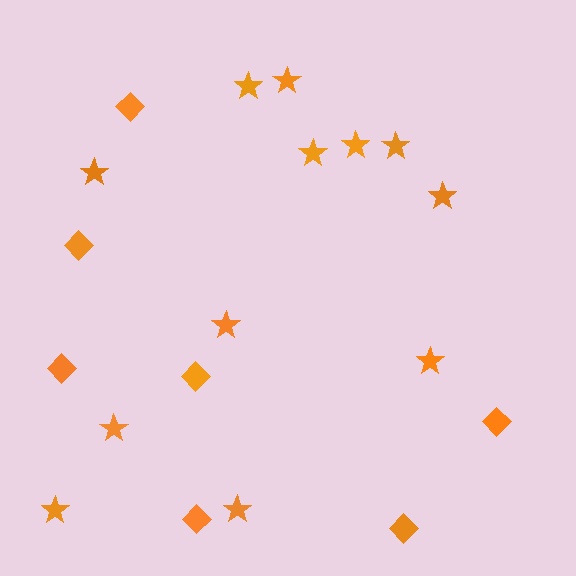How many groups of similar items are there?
There are 2 groups: one group of diamonds (7) and one group of stars (12).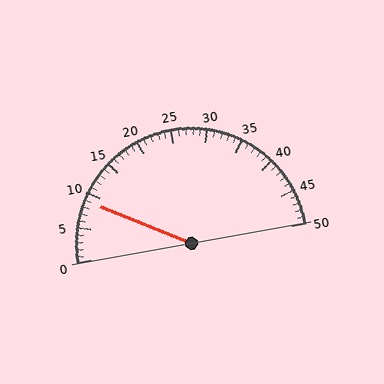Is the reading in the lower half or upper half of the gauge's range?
The reading is in the lower half of the range (0 to 50).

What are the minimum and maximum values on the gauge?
The gauge ranges from 0 to 50.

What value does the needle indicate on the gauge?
The needle indicates approximately 9.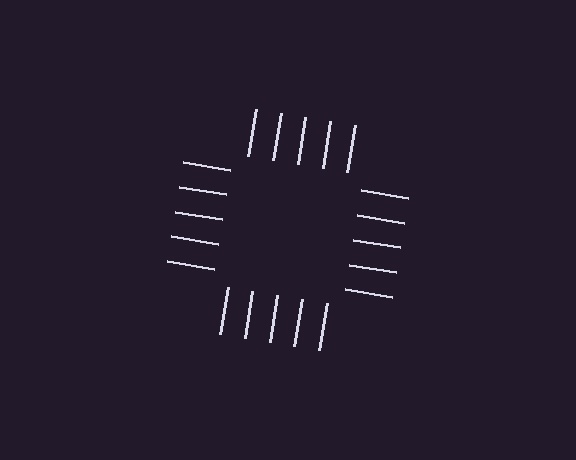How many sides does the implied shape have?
4 sides — the line-ends trace a square.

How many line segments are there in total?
20 — 5 along each of the 4 edges.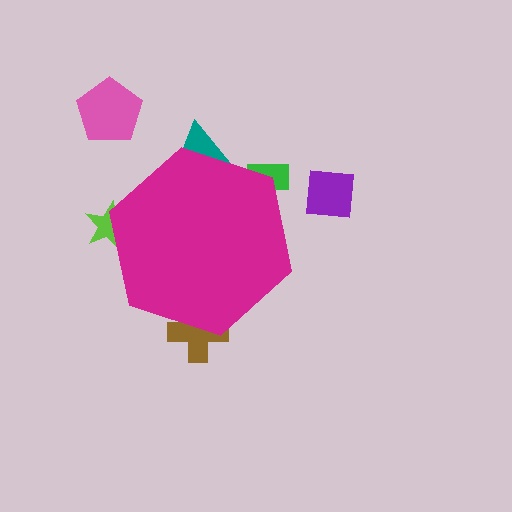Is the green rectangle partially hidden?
Yes, the green rectangle is partially hidden behind the magenta hexagon.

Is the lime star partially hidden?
Yes, the lime star is partially hidden behind the magenta hexagon.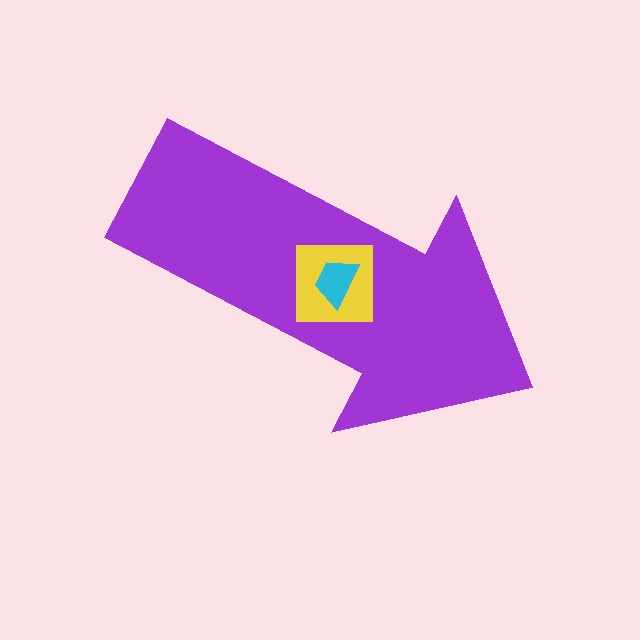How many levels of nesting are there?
3.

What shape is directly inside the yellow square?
The cyan trapezoid.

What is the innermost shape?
The cyan trapezoid.